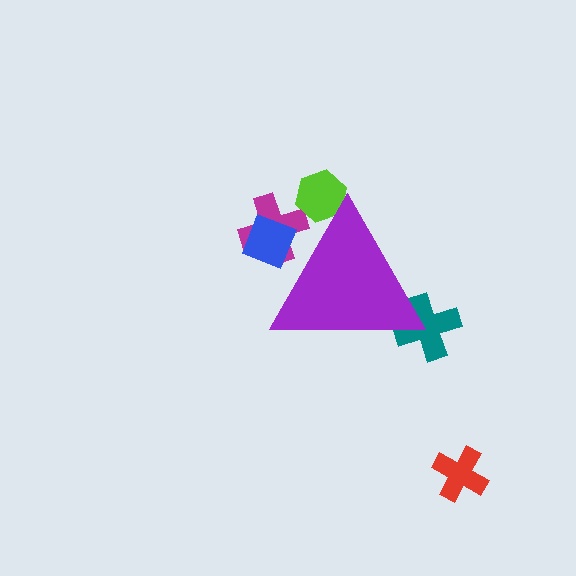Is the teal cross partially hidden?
Yes, the teal cross is partially hidden behind the purple triangle.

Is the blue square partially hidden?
Yes, the blue square is partially hidden behind the purple triangle.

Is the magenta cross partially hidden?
Yes, the magenta cross is partially hidden behind the purple triangle.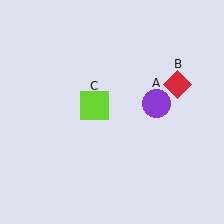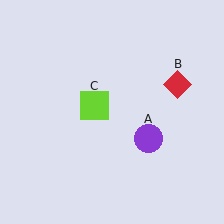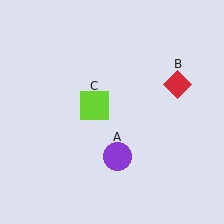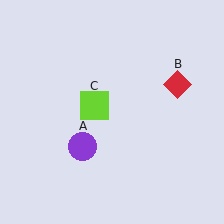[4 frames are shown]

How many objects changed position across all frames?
1 object changed position: purple circle (object A).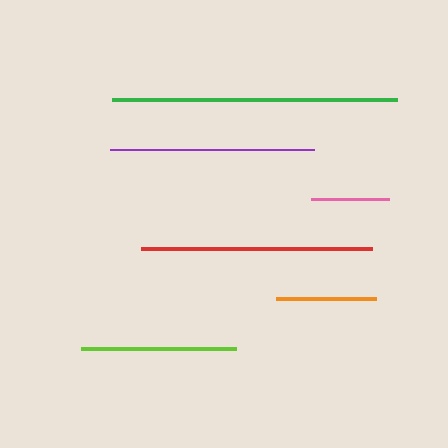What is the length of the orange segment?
The orange segment is approximately 100 pixels long.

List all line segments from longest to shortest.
From longest to shortest: green, red, purple, lime, orange, pink.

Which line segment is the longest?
The green line is the longest at approximately 285 pixels.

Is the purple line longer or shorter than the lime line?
The purple line is longer than the lime line.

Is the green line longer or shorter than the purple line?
The green line is longer than the purple line.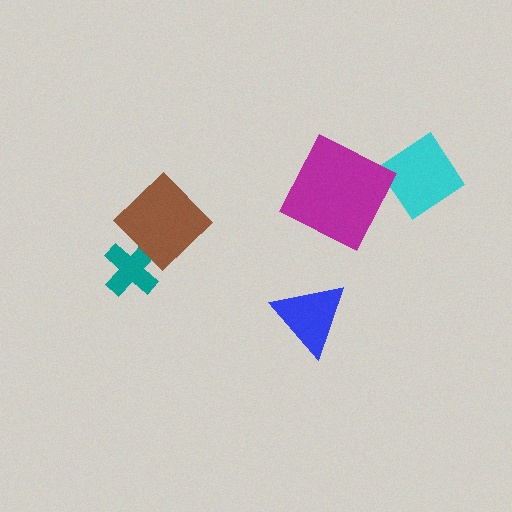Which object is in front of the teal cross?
The brown diamond is in front of the teal cross.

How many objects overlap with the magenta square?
0 objects overlap with the magenta square.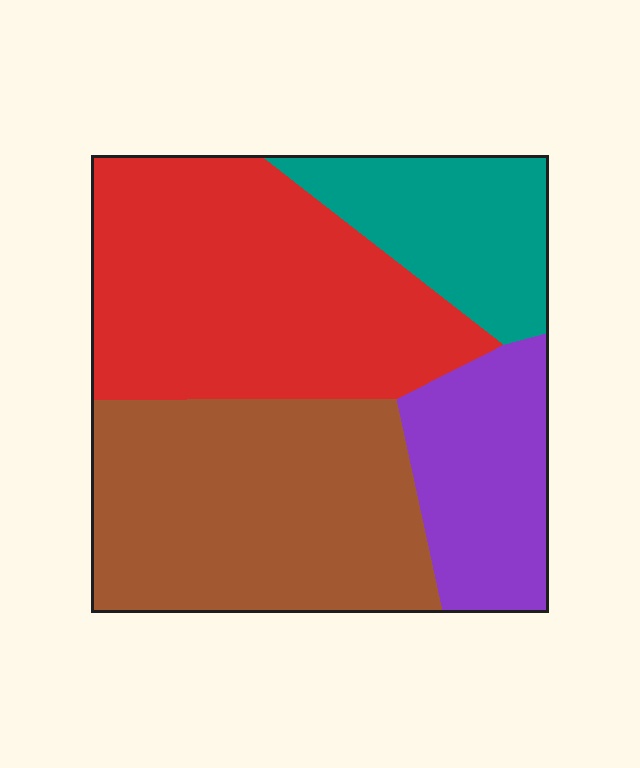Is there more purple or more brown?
Brown.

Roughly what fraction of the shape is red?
Red covers 36% of the shape.